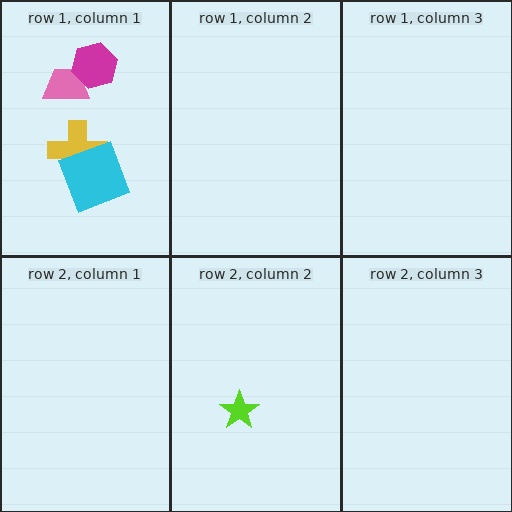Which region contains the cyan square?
The row 1, column 1 region.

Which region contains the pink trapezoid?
The row 1, column 1 region.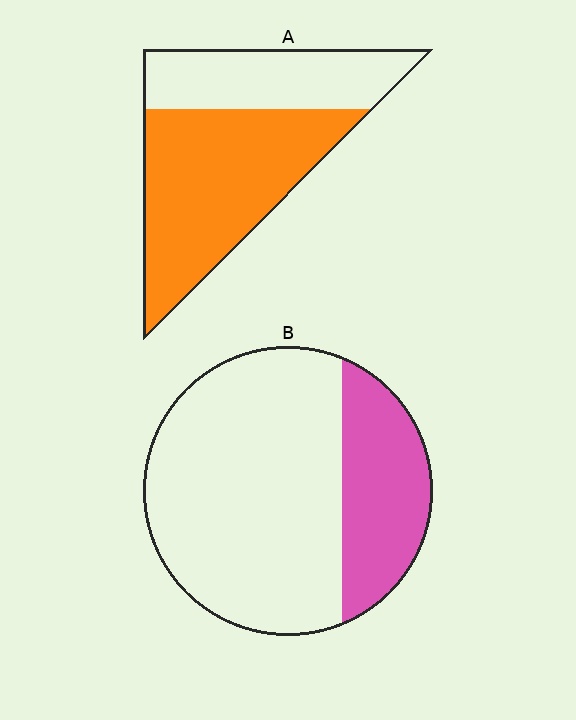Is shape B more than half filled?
No.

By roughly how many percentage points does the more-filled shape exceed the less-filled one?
By roughly 35 percentage points (A over B).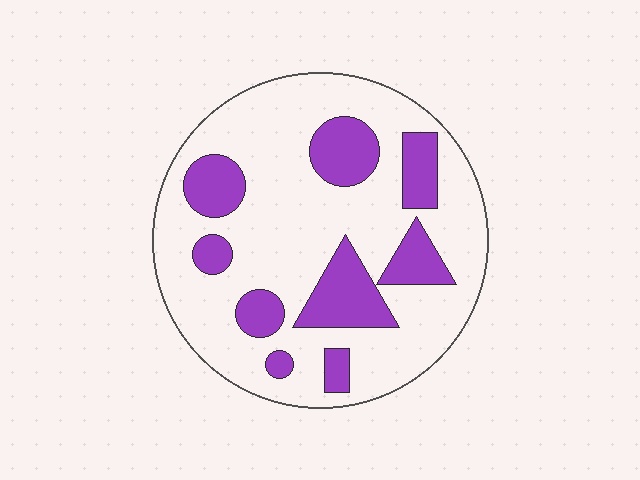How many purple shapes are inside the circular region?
9.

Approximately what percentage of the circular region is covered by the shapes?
Approximately 25%.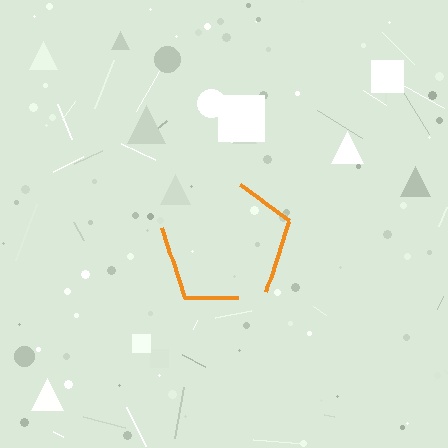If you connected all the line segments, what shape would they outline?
They would outline a pentagon.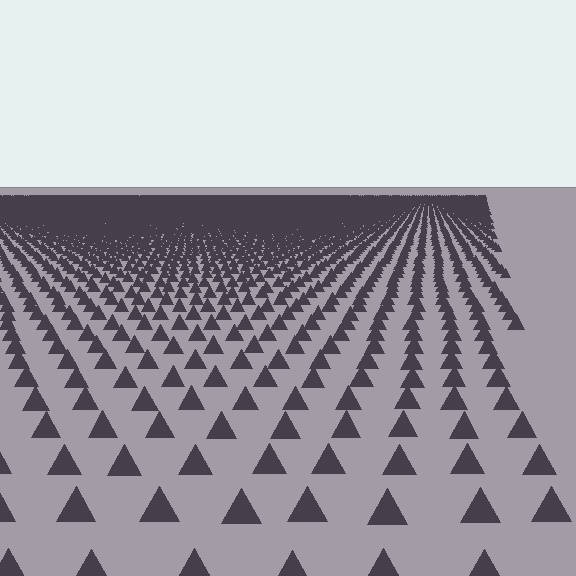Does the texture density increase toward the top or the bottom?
Density increases toward the top.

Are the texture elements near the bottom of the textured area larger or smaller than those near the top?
Larger. Near the bottom, elements are closer to the viewer and appear at a bigger on-screen size.